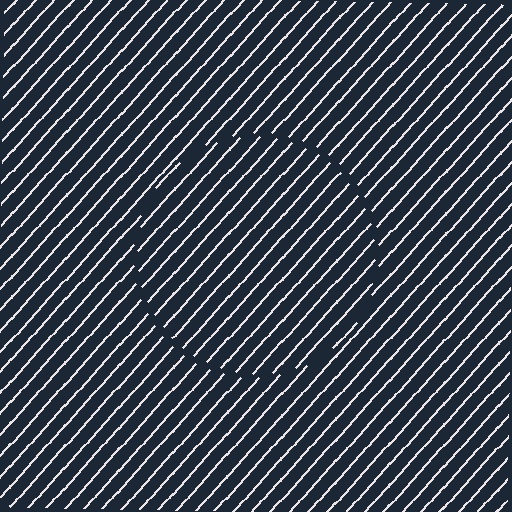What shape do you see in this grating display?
An illusory circle. The interior of the shape contains the same grating, shifted by half a period — the contour is defined by the phase discontinuity where line-ends from the inner and outer gratings abut.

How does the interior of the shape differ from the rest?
The interior of the shape contains the same grating, shifted by half a period — the contour is defined by the phase discontinuity where line-ends from the inner and outer gratings abut.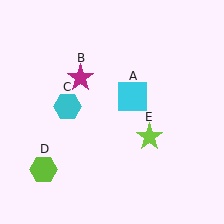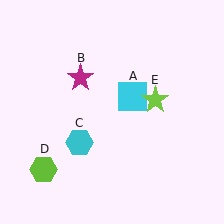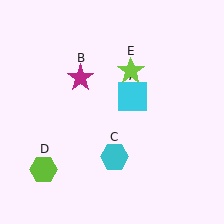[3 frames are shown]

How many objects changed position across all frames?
2 objects changed position: cyan hexagon (object C), lime star (object E).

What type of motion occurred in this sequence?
The cyan hexagon (object C), lime star (object E) rotated counterclockwise around the center of the scene.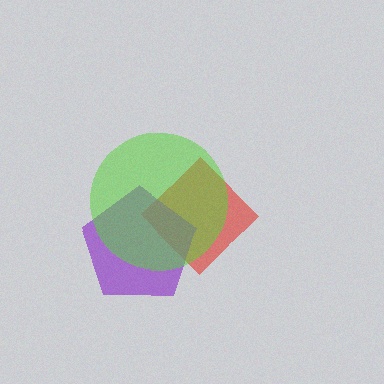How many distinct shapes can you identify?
There are 3 distinct shapes: a red diamond, a purple pentagon, a lime circle.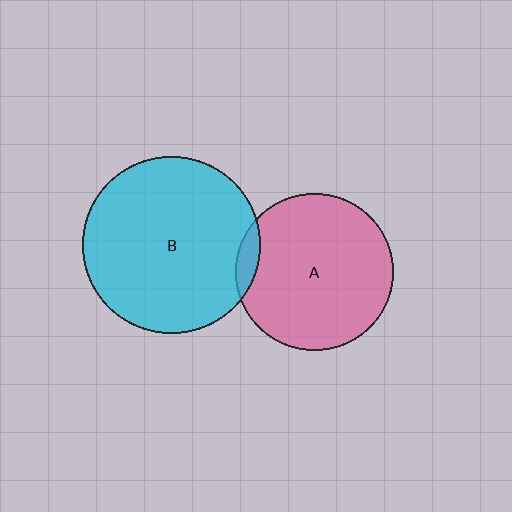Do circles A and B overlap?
Yes.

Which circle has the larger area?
Circle B (cyan).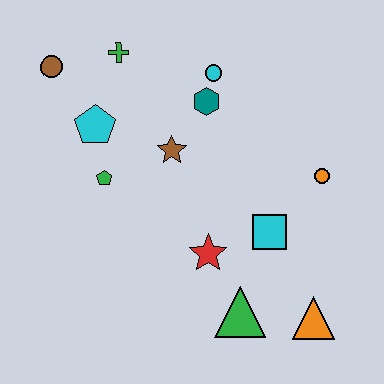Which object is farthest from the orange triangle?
The brown circle is farthest from the orange triangle.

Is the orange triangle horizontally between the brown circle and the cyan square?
No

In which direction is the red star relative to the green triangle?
The red star is above the green triangle.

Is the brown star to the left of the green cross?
No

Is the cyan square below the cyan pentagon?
Yes